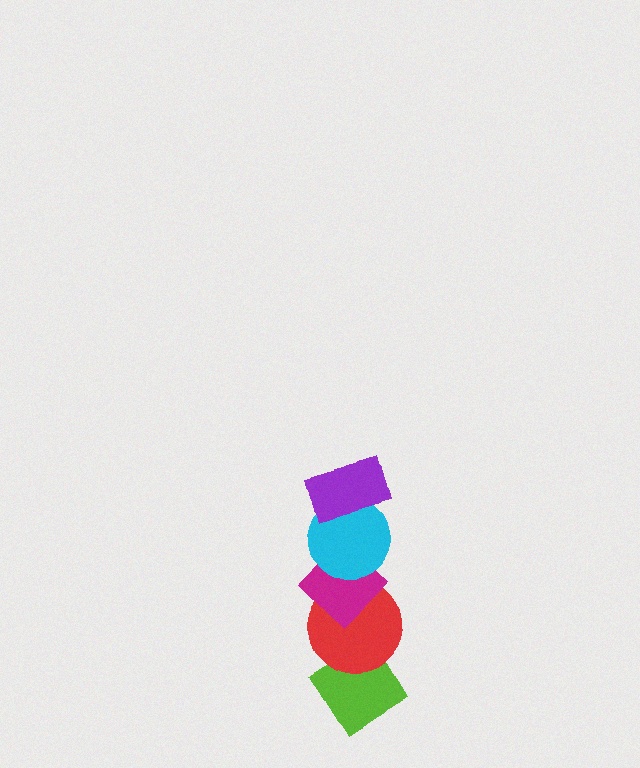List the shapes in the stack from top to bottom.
From top to bottom: the purple rectangle, the cyan circle, the magenta diamond, the red circle, the lime diamond.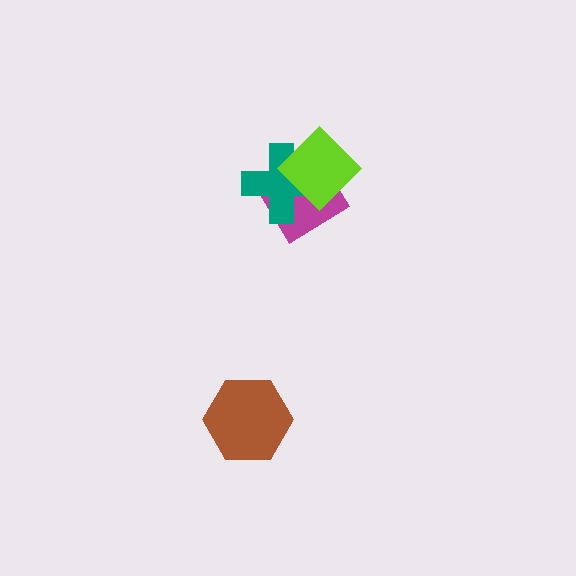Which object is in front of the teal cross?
The lime diamond is in front of the teal cross.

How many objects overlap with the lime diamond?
2 objects overlap with the lime diamond.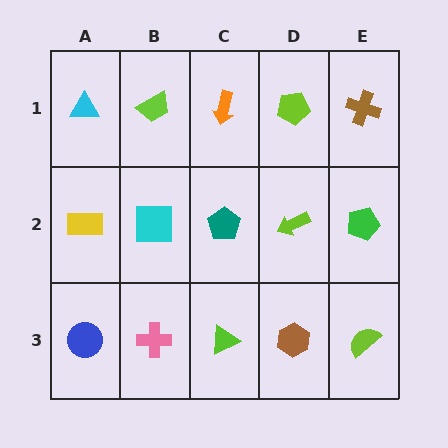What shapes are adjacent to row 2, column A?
A cyan triangle (row 1, column A), a blue circle (row 3, column A), a cyan square (row 2, column B).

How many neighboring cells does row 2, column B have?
4.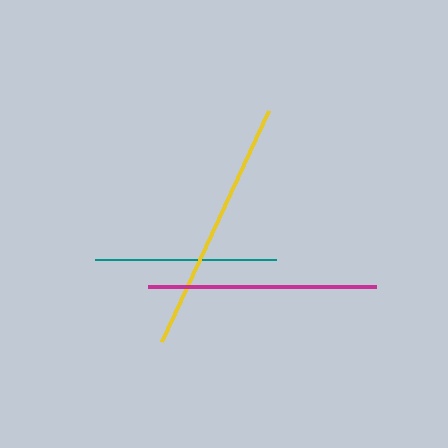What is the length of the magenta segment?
The magenta segment is approximately 228 pixels long.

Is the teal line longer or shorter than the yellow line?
The yellow line is longer than the teal line.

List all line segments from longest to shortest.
From longest to shortest: yellow, magenta, teal.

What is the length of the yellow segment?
The yellow segment is approximately 255 pixels long.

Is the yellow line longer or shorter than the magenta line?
The yellow line is longer than the magenta line.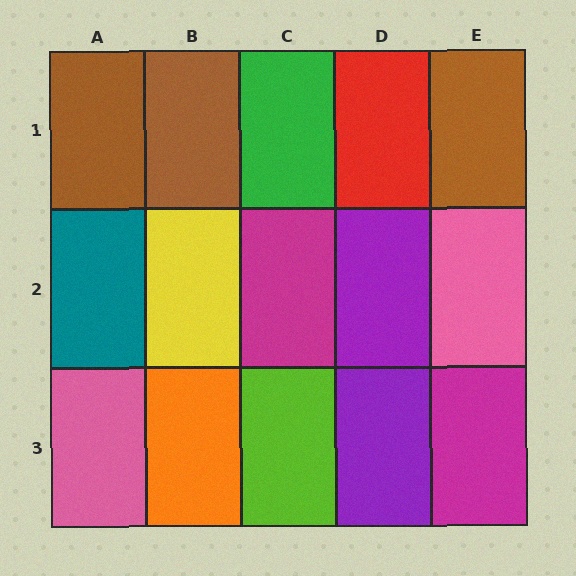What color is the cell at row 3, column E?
Magenta.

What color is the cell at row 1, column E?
Brown.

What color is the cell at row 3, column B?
Orange.